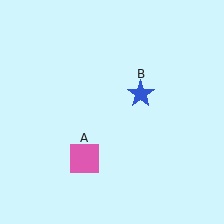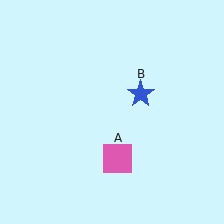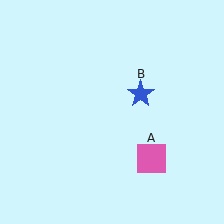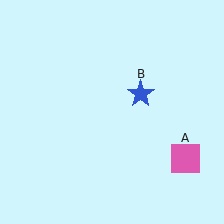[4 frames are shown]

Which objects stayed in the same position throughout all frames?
Blue star (object B) remained stationary.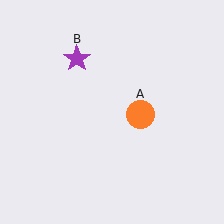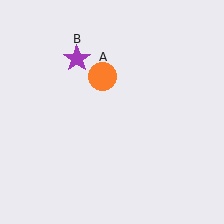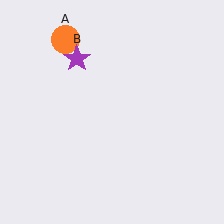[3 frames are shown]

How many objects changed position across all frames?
1 object changed position: orange circle (object A).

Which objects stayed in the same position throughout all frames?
Purple star (object B) remained stationary.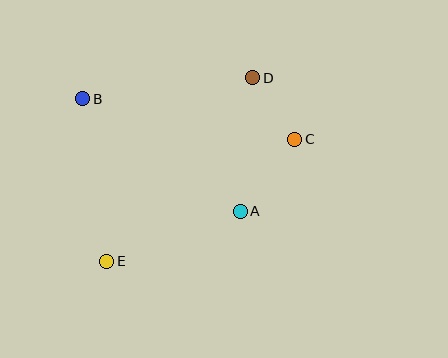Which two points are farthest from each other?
Points D and E are farthest from each other.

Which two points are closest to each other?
Points C and D are closest to each other.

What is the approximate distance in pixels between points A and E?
The distance between A and E is approximately 143 pixels.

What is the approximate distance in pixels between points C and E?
The distance between C and E is approximately 224 pixels.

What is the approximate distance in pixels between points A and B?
The distance between A and B is approximately 193 pixels.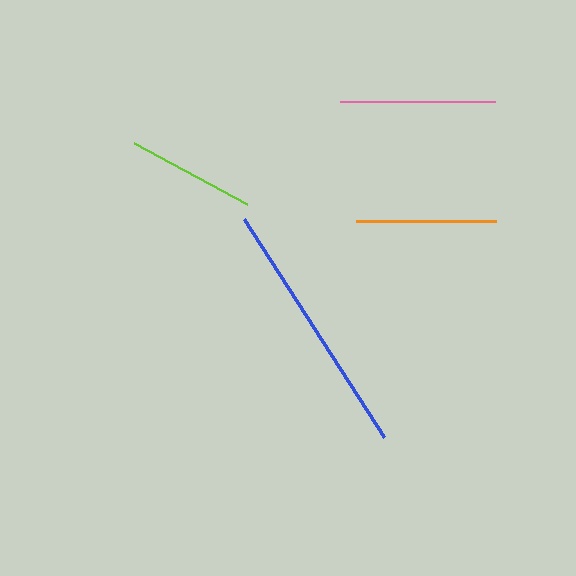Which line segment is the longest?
The blue line is the longest at approximately 260 pixels.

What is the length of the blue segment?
The blue segment is approximately 260 pixels long.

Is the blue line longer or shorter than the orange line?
The blue line is longer than the orange line.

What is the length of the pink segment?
The pink segment is approximately 155 pixels long.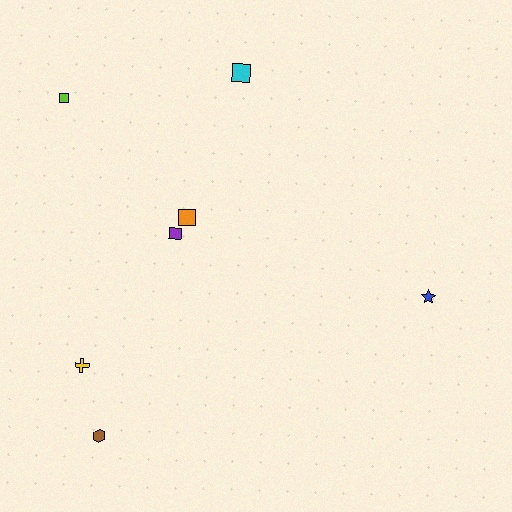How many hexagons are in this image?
There is 1 hexagon.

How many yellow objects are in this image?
There is 1 yellow object.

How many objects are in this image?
There are 7 objects.